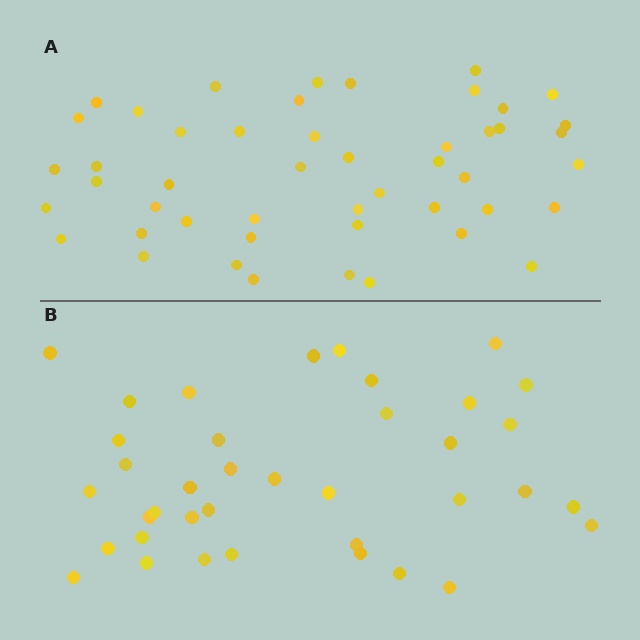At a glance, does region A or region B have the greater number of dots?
Region A (the top region) has more dots.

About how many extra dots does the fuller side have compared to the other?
Region A has roughly 10 or so more dots than region B.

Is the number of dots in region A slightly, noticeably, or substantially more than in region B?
Region A has noticeably more, but not dramatically so. The ratio is roughly 1.3 to 1.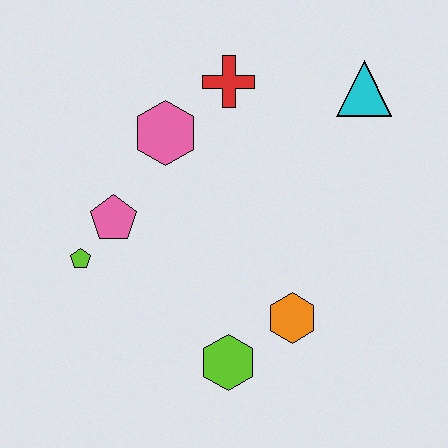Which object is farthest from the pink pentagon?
The cyan triangle is farthest from the pink pentagon.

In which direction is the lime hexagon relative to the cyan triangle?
The lime hexagon is below the cyan triangle.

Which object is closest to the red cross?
The pink hexagon is closest to the red cross.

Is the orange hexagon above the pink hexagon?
No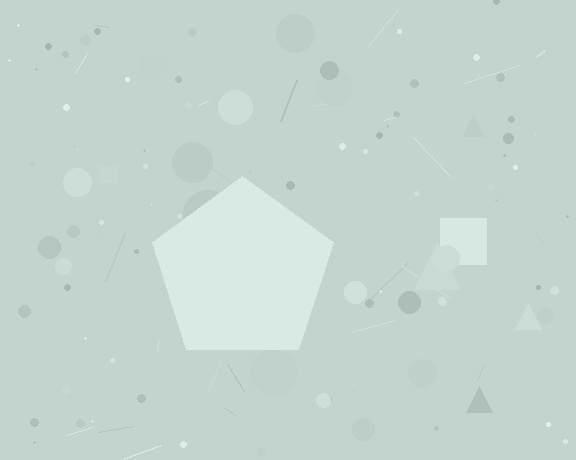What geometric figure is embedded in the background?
A pentagon is embedded in the background.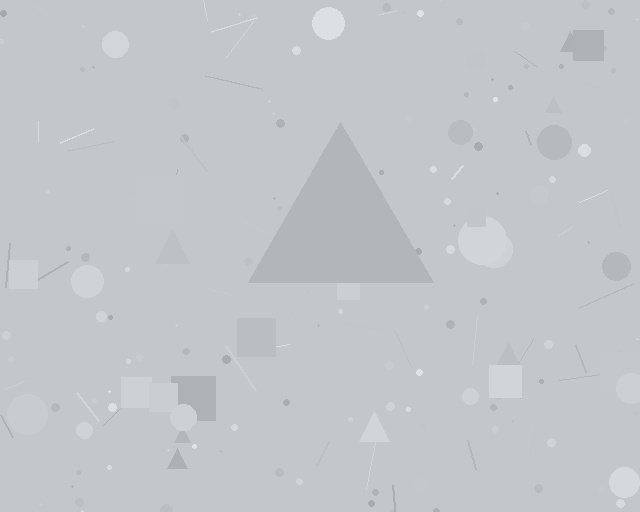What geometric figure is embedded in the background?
A triangle is embedded in the background.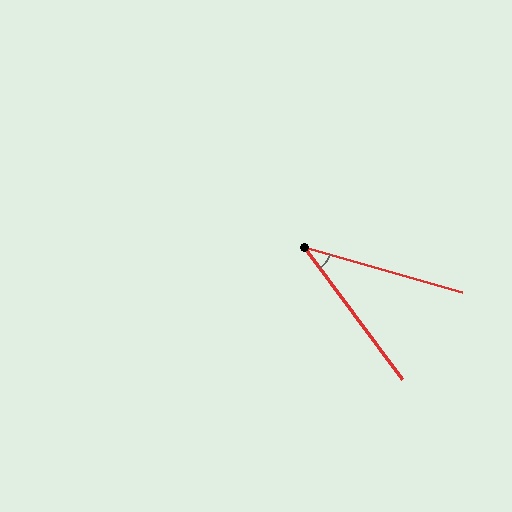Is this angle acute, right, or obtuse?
It is acute.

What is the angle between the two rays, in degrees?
Approximately 37 degrees.